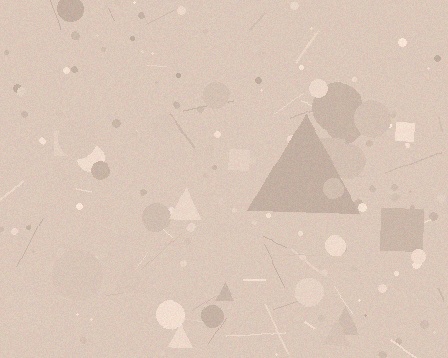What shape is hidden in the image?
A triangle is hidden in the image.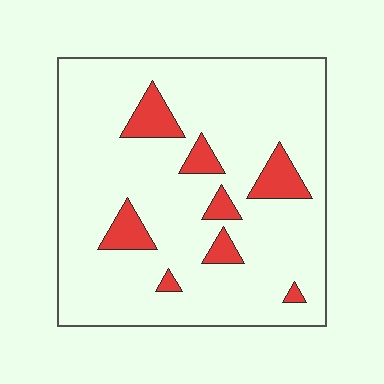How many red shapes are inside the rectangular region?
8.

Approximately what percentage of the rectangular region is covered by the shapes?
Approximately 10%.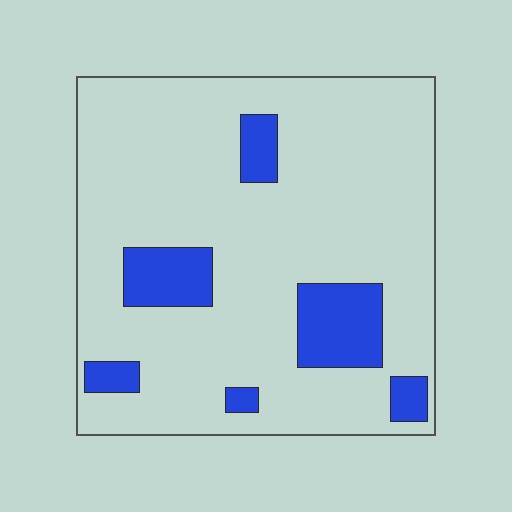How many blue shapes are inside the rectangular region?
6.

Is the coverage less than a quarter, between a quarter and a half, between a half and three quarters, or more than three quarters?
Less than a quarter.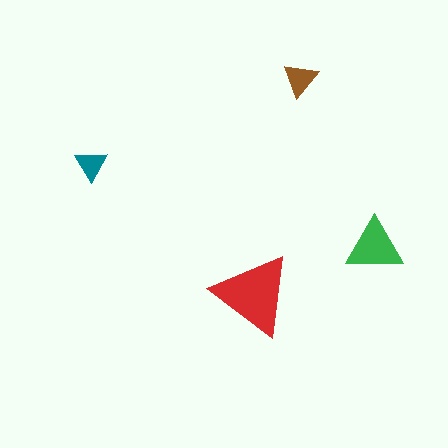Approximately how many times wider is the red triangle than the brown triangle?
About 2.5 times wider.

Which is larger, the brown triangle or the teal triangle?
The brown one.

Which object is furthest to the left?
The teal triangle is leftmost.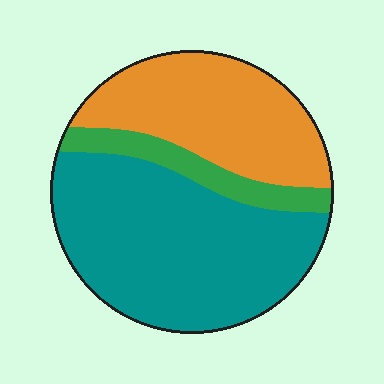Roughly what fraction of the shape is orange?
Orange takes up about one third (1/3) of the shape.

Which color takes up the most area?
Teal, at roughly 55%.